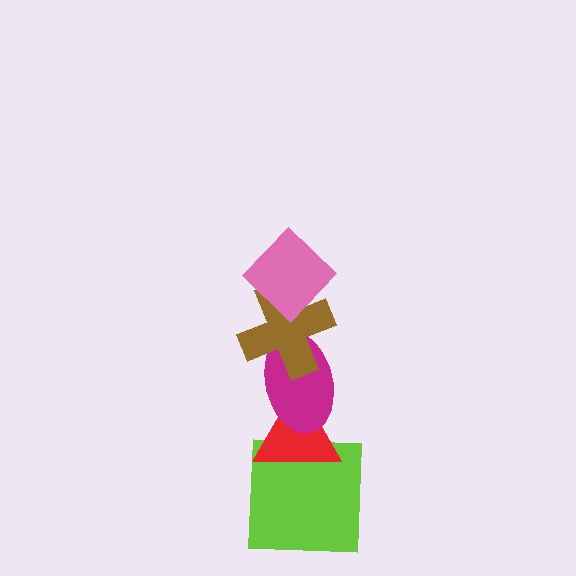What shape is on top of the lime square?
The red triangle is on top of the lime square.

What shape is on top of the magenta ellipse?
The brown cross is on top of the magenta ellipse.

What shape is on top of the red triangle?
The magenta ellipse is on top of the red triangle.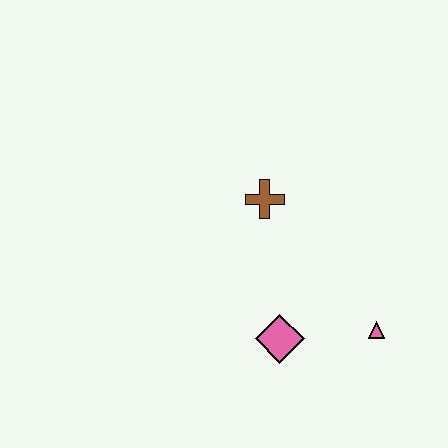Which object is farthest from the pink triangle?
The brown cross is farthest from the pink triangle.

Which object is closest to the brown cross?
The pink diamond is closest to the brown cross.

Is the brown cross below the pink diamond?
No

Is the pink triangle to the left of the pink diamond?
No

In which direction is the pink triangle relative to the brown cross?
The pink triangle is below the brown cross.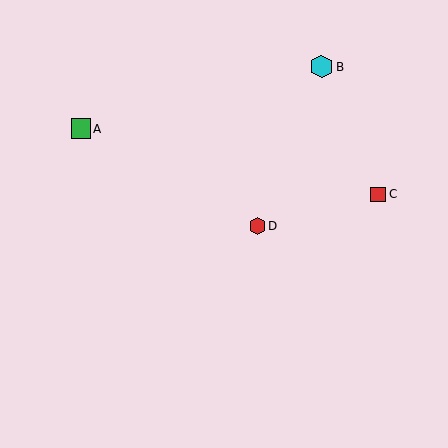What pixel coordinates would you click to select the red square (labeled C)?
Click at (378, 194) to select the red square C.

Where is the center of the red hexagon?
The center of the red hexagon is at (257, 226).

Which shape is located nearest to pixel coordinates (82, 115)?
The green square (labeled A) at (81, 129) is nearest to that location.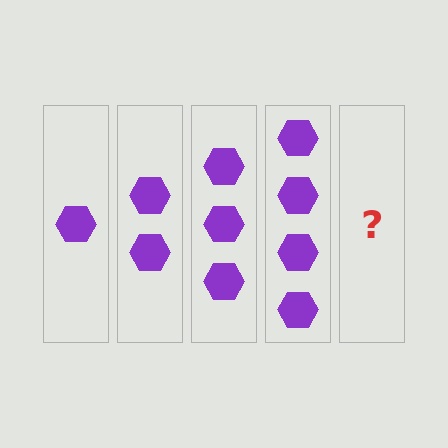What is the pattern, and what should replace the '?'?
The pattern is that each step adds one more hexagon. The '?' should be 5 hexagons.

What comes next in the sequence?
The next element should be 5 hexagons.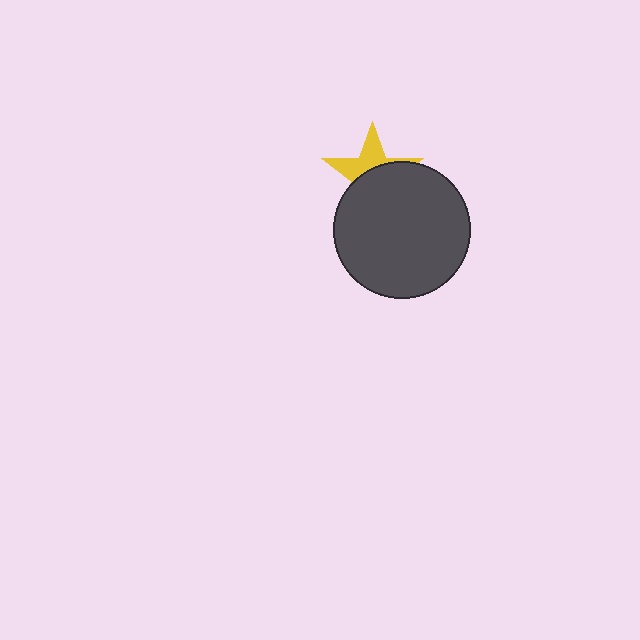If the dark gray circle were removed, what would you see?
You would see the complete yellow star.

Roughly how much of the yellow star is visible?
A small part of it is visible (roughly 42%).